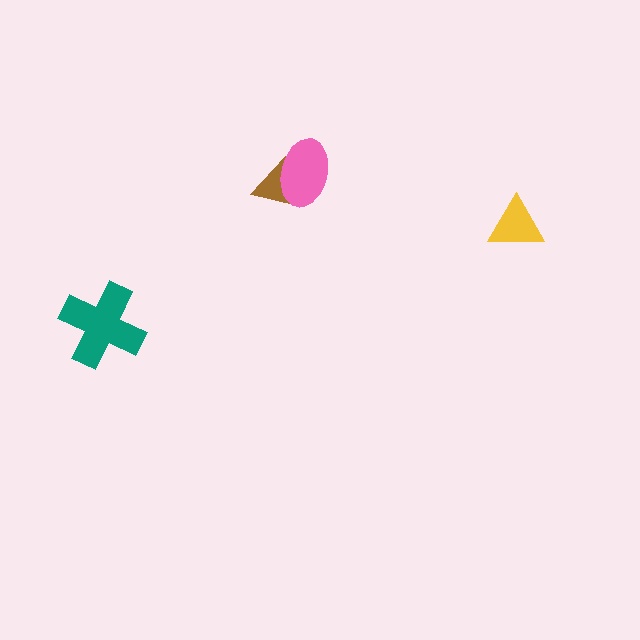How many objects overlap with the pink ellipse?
1 object overlaps with the pink ellipse.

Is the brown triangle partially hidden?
Yes, it is partially covered by another shape.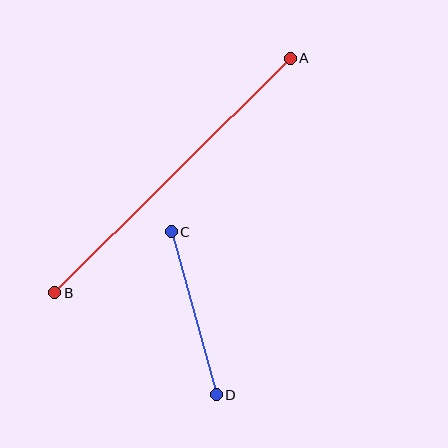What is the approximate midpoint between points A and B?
The midpoint is at approximately (172, 175) pixels.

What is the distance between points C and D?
The distance is approximately 169 pixels.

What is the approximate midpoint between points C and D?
The midpoint is at approximately (194, 313) pixels.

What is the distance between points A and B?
The distance is approximately 332 pixels.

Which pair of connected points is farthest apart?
Points A and B are farthest apart.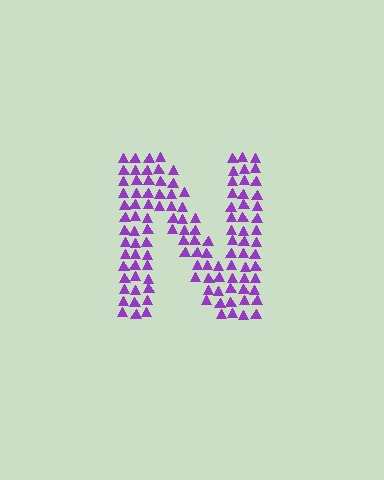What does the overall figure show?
The overall figure shows the letter N.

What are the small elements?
The small elements are triangles.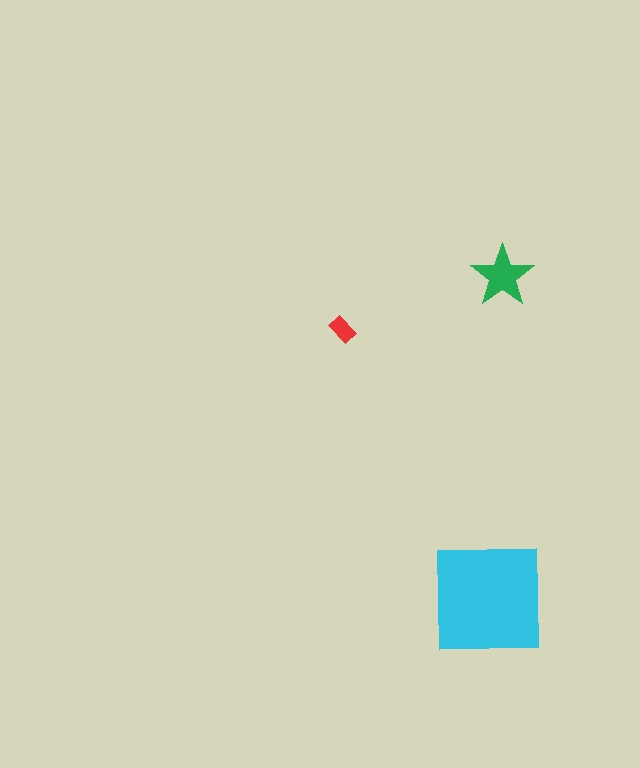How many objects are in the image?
There are 3 objects in the image.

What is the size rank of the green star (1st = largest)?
2nd.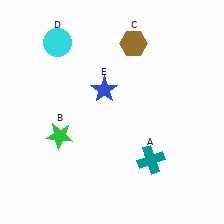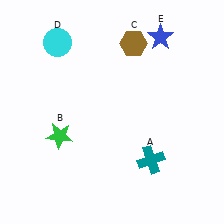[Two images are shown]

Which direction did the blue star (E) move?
The blue star (E) moved right.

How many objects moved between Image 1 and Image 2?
1 object moved between the two images.